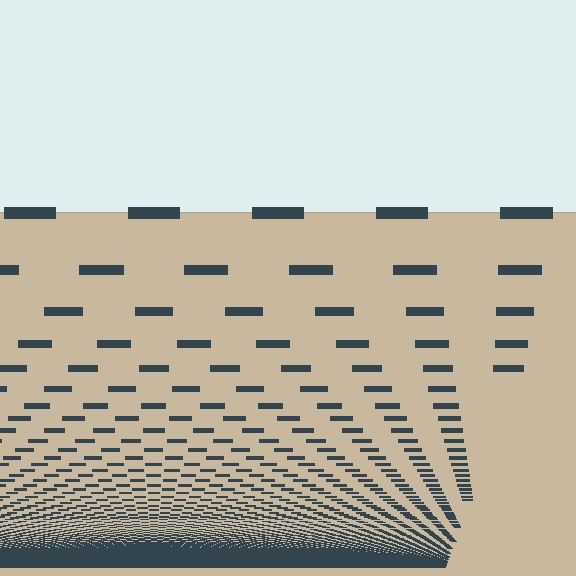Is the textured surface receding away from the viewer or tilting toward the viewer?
The surface appears to tilt toward the viewer. Texture elements get larger and sparser toward the top.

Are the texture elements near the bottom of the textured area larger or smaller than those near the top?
Smaller. The gradient is inverted — elements near the bottom are smaller and denser.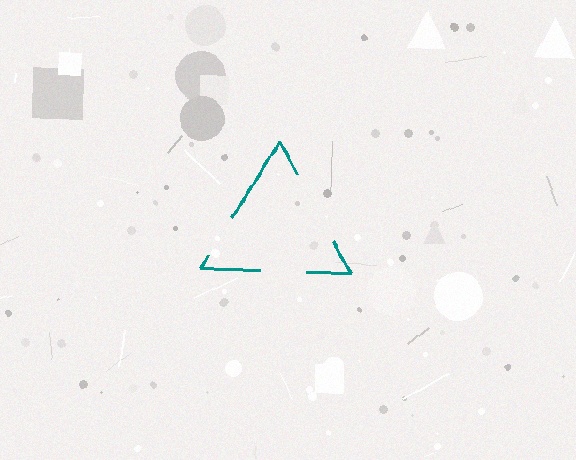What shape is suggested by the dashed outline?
The dashed outline suggests a triangle.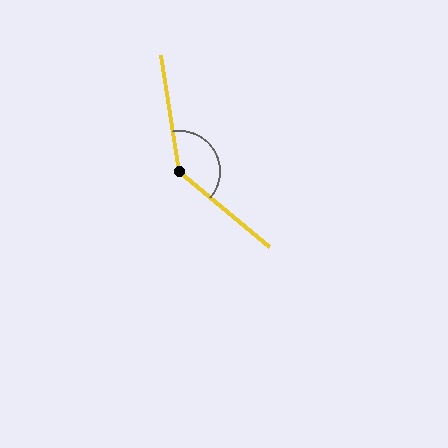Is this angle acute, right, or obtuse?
It is obtuse.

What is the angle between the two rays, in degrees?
Approximately 139 degrees.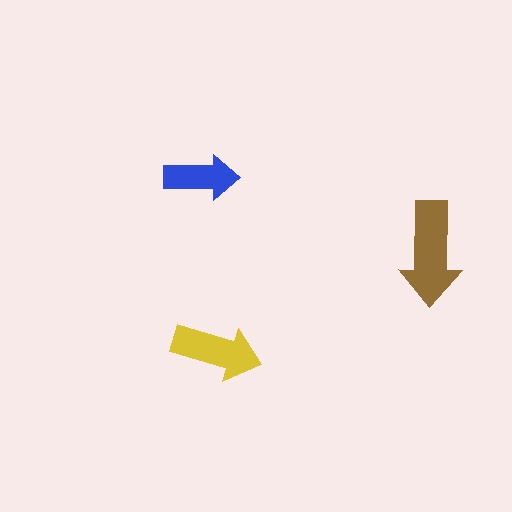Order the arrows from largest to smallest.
the brown one, the yellow one, the blue one.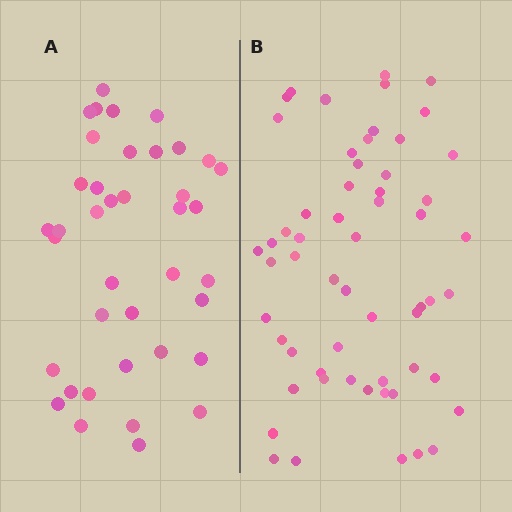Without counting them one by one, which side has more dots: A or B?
Region B (the right region) has more dots.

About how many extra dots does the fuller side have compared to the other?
Region B has approximately 20 more dots than region A.